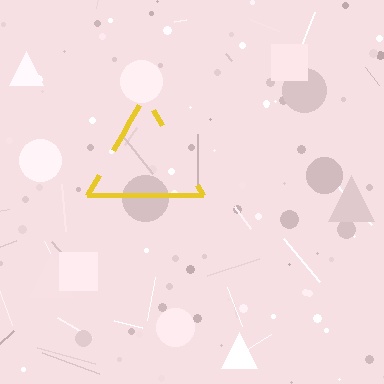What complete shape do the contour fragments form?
The contour fragments form a triangle.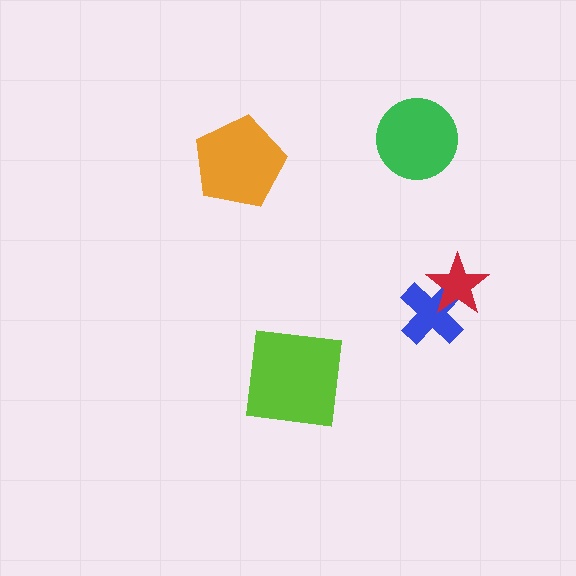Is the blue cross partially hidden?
Yes, it is partially covered by another shape.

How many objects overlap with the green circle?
0 objects overlap with the green circle.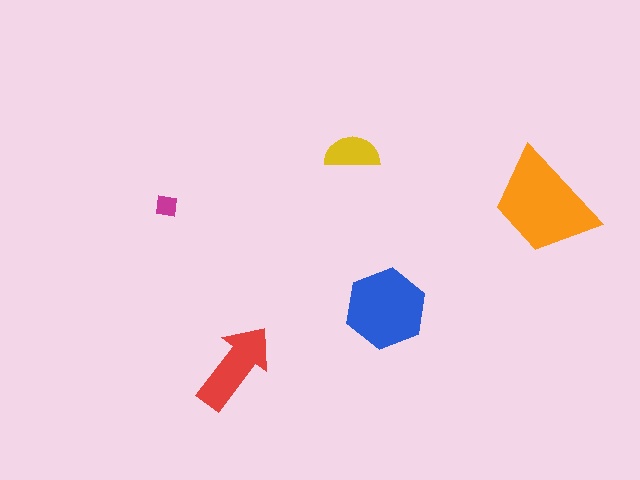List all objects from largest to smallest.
The orange trapezoid, the blue hexagon, the red arrow, the yellow semicircle, the magenta square.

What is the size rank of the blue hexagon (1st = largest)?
2nd.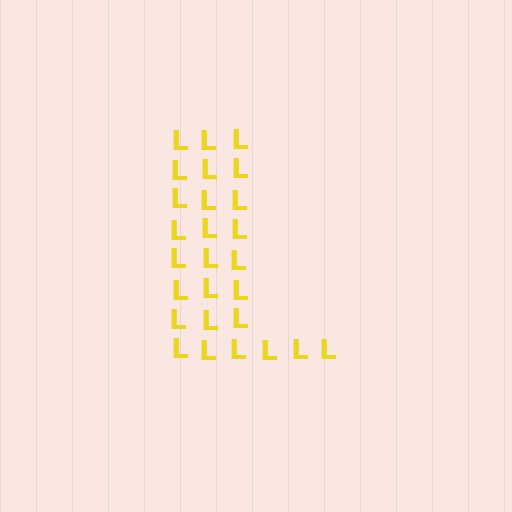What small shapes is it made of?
It is made of small letter L's.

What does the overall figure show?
The overall figure shows the letter L.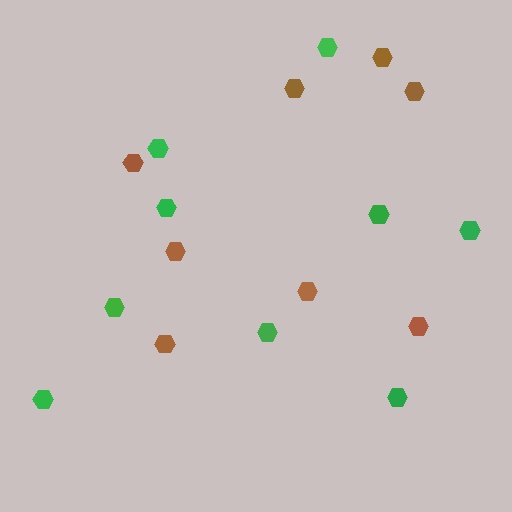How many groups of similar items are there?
There are 2 groups: one group of brown hexagons (8) and one group of green hexagons (9).